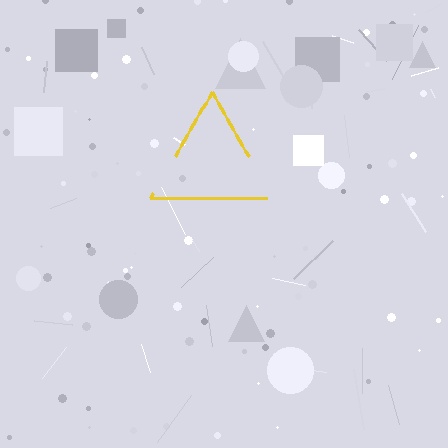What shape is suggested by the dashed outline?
The dashed outline suggests a triangle.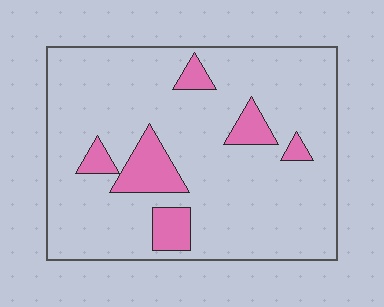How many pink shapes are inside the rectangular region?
6.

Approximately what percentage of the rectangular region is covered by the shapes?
Approximately 15%.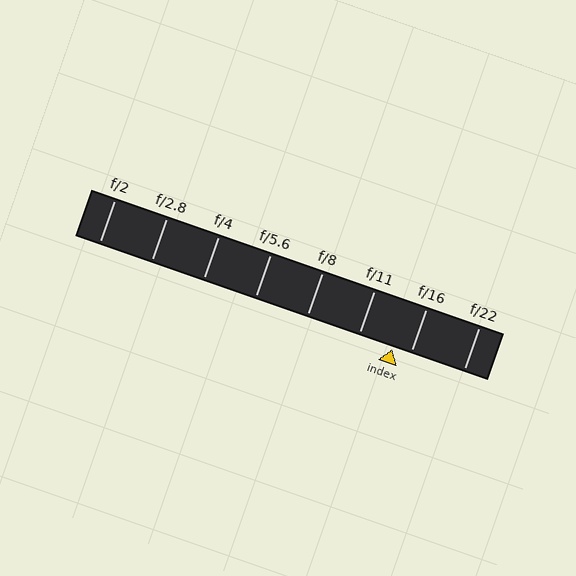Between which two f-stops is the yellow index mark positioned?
The index mark is between f/11 and f/16.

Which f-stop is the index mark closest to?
The index mark is closest to f/16.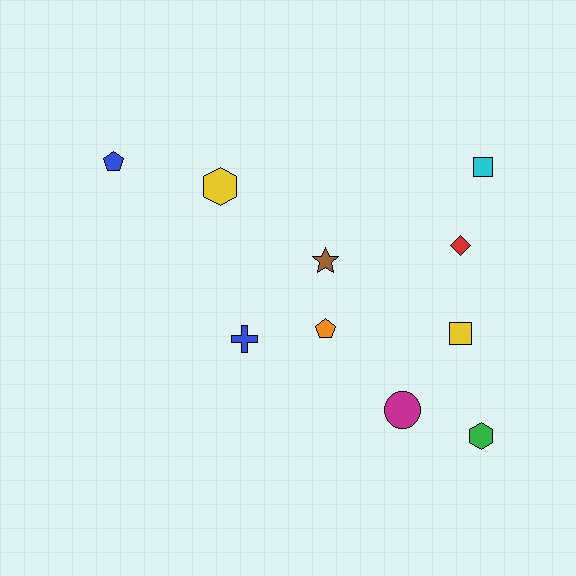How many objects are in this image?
There are 10 objects.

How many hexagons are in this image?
There are 2 hexagons.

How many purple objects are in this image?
There are no purple objects.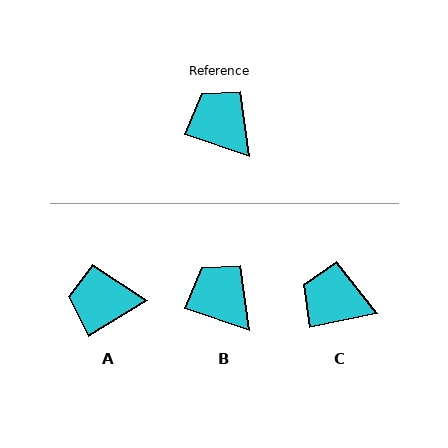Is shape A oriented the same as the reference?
No, it is off by about 49 degrees.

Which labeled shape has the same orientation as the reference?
B.